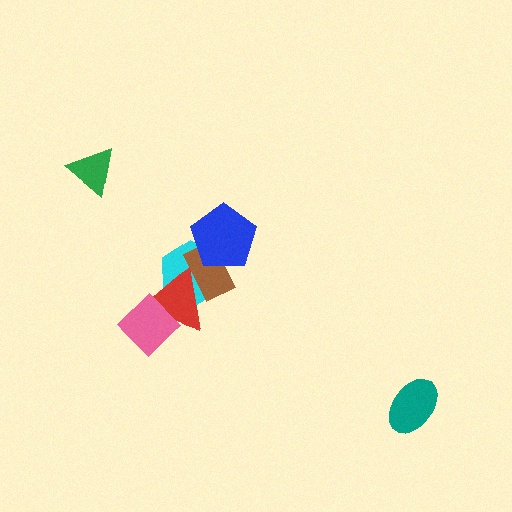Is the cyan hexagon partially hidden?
Yes, it is partially covered by another shape.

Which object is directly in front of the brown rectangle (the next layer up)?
The red triangle is directly in front of the brown rectangle.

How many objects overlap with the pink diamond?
1 object overlaps with the pink diamond.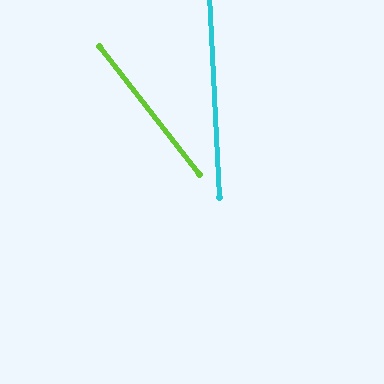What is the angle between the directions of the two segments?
Approximately 35 degrees.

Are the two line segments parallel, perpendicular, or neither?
Neither parallel nor perpendicular — they differ by about 35°.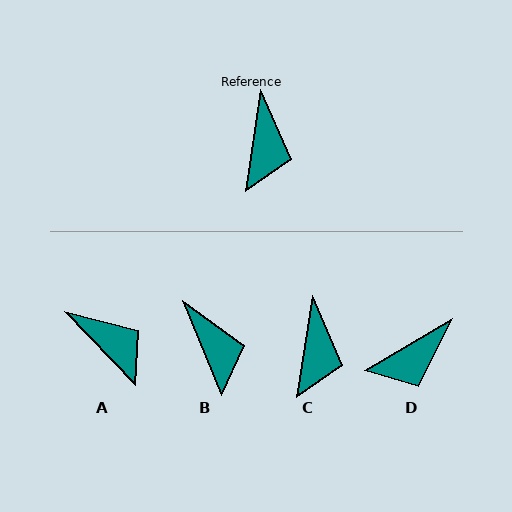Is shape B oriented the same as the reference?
No, it is off by about 31 degrees.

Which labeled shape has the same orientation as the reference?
C.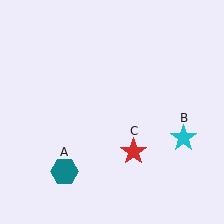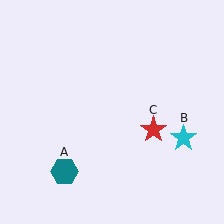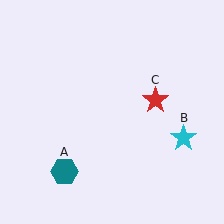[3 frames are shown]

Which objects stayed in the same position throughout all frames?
Teal hexagon (object A) and cyan star (object B) remained stationary.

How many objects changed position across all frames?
1 object changed position: red star (object C).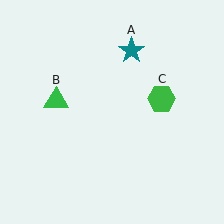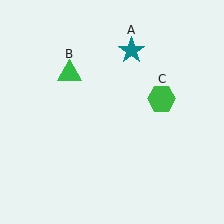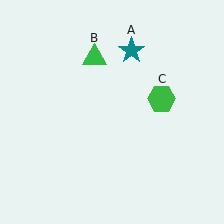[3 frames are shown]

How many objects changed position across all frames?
1 object changed position: green triangle (object B).